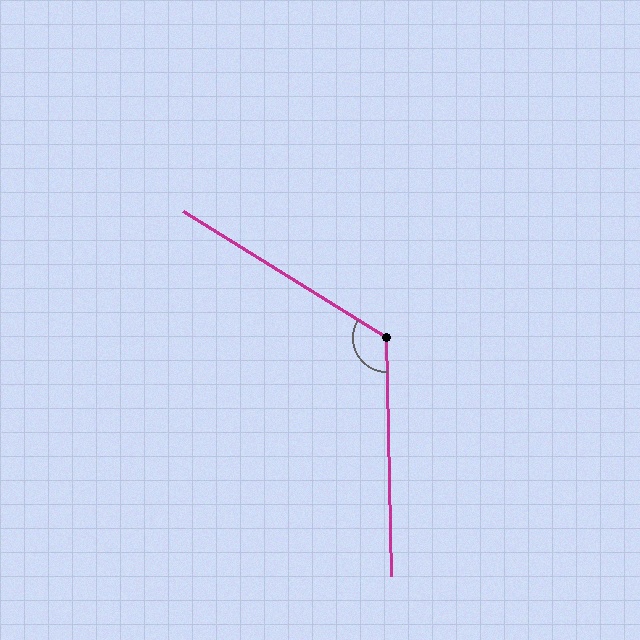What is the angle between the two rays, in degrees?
Approximately 123 degrees.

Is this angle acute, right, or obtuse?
It is obtuse.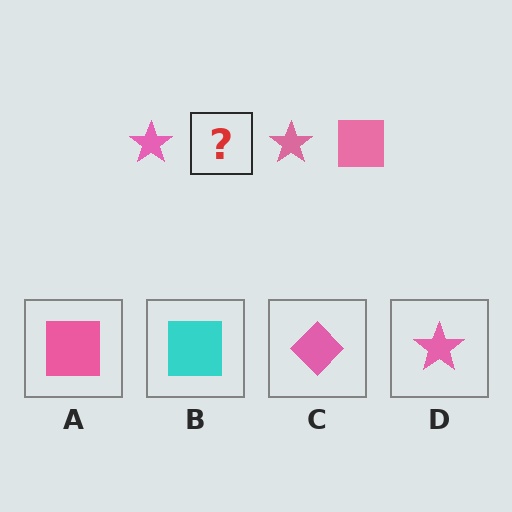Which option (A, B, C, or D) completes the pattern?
A.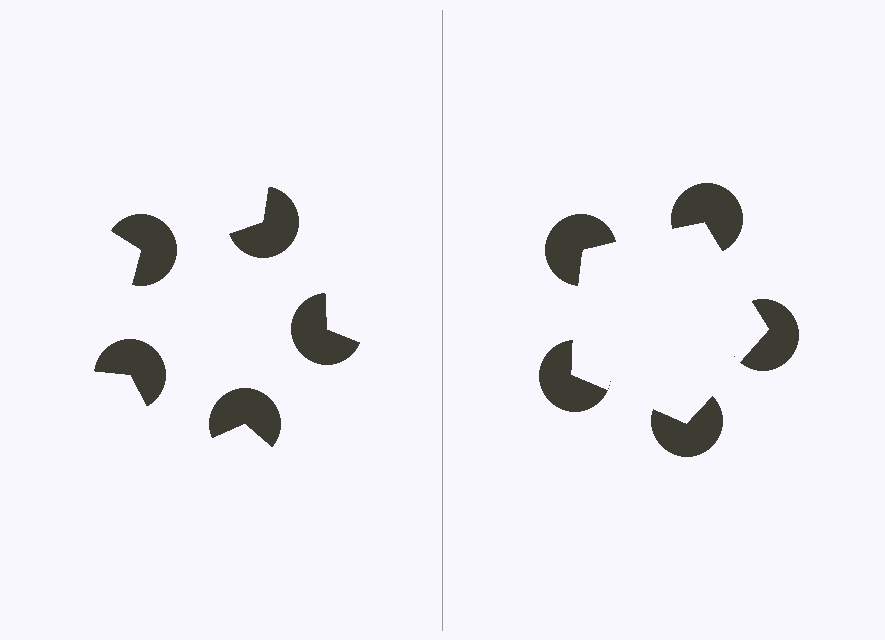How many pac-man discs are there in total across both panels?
10 — 5 on each side.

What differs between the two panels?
The pac-man discs are positioned identically on both sides; only the wedge orientations differ. On the right they align to a pentagon; on the left they are misaligned.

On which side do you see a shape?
An illusory pentagon appears on the right side. On the left side the wedge cuts are rotated, so no coherent shape forms.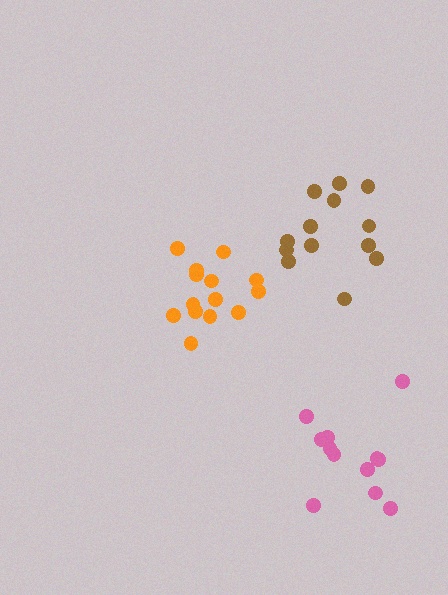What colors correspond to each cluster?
The clusters are colored: brown, orange, pink.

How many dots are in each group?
Group 1: 13 dots, Group 2: 14 dots, Group 3: 12 dots (39 total).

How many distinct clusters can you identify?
There are 3 distinct clusters.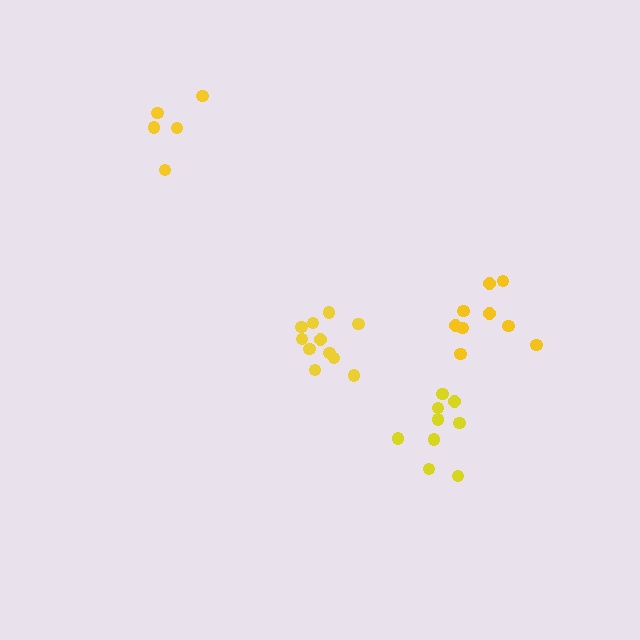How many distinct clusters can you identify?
There are 4 distinct clusters.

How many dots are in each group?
Group 1: 5 dots, Group 2: 9 dots, Group 3: 9 dots, Group 4: 11 dots (34 total).